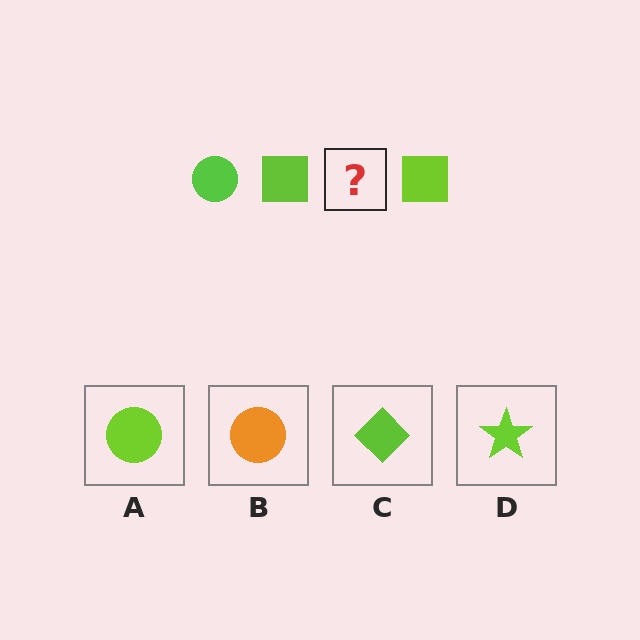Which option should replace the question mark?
Option A.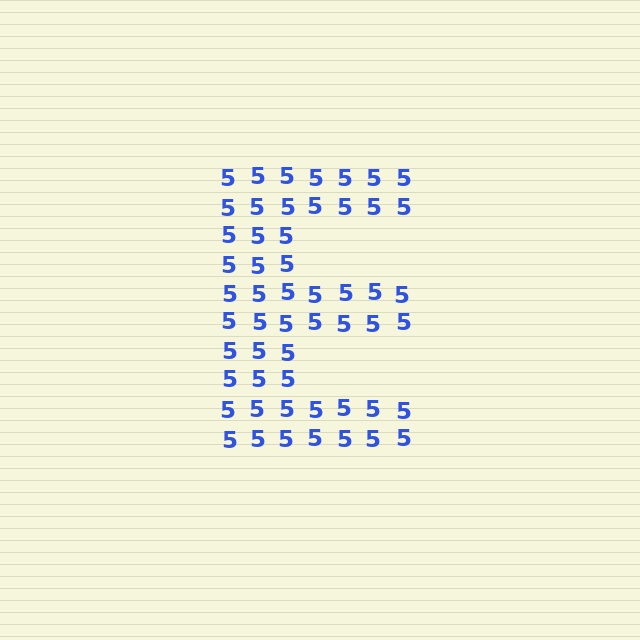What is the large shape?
The large shape is the letter E.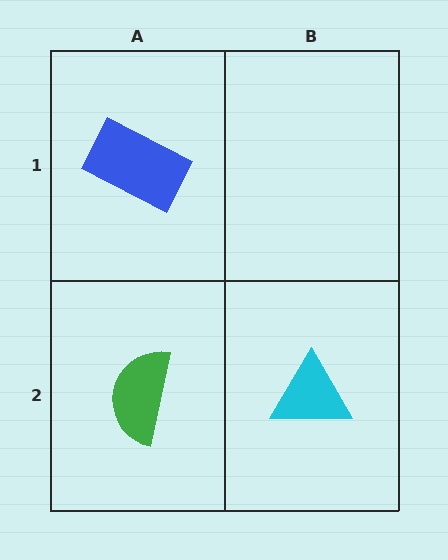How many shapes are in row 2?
2 shapes.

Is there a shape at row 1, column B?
No, that cell is empty.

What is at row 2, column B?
A cyan triangle.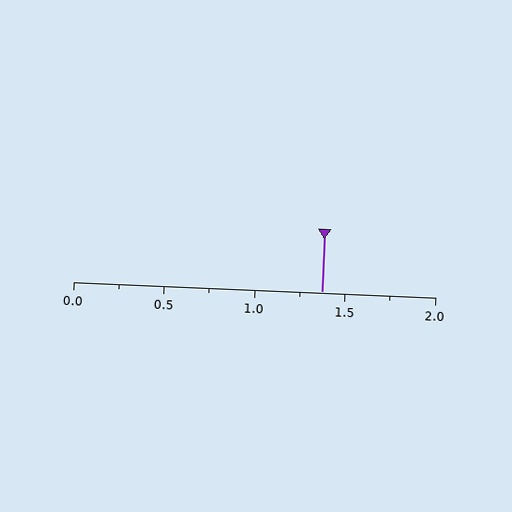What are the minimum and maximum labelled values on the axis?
The axis runs from 0.0 to 2.0.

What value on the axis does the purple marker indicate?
The marker indicates approximately 1.38.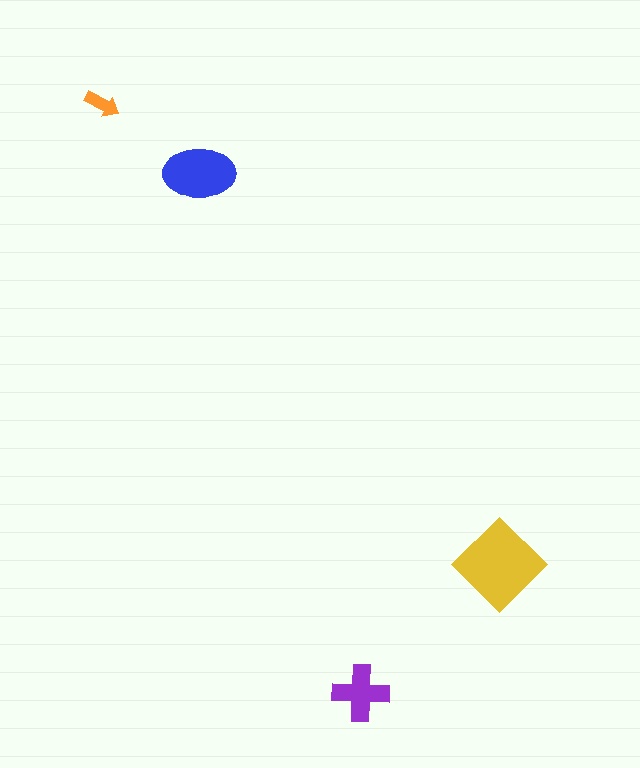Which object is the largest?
The yellow diamond.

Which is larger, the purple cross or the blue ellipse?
The blue ellipse.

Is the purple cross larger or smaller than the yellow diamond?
Smaller.